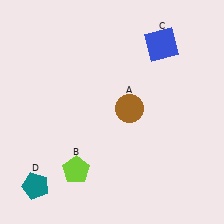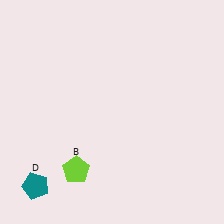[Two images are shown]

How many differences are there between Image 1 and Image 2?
There are 2 differences between the two images.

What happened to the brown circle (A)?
The brown circle (A) was removed in Image 2. It was in the top-right area of Image 1.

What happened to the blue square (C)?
The blue square (C) was removed in Image 2. It was in the top-right area of Image 1.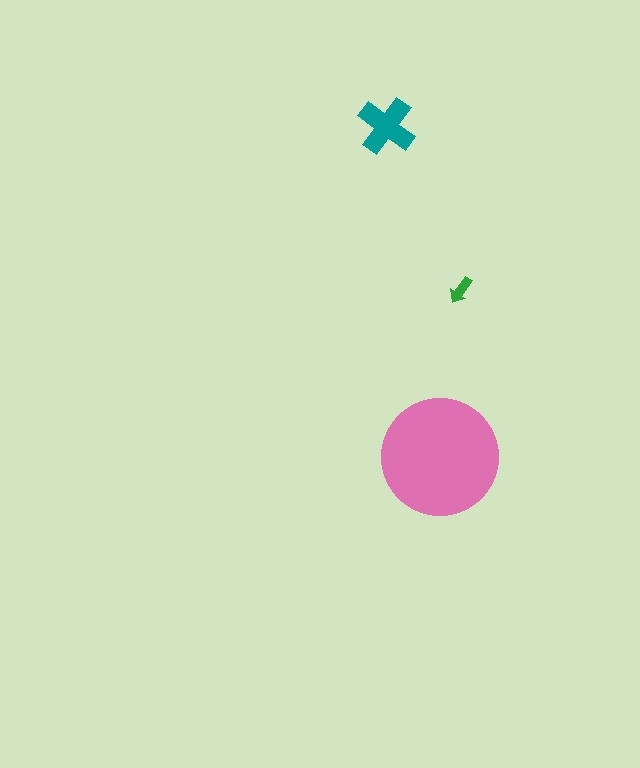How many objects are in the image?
There are 3 objects in the image.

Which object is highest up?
The teal cross is topmost.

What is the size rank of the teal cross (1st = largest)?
2nd.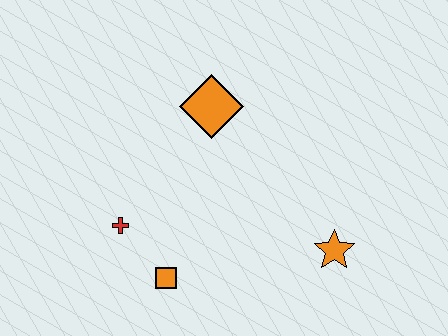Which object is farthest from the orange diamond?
The orange star is farthest from the orange diamond.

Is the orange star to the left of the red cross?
No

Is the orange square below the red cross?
Yes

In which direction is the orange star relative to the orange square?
The orange star is to the right of the orange square.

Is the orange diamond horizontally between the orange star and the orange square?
Yes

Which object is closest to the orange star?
The orange square is closest to the orange star.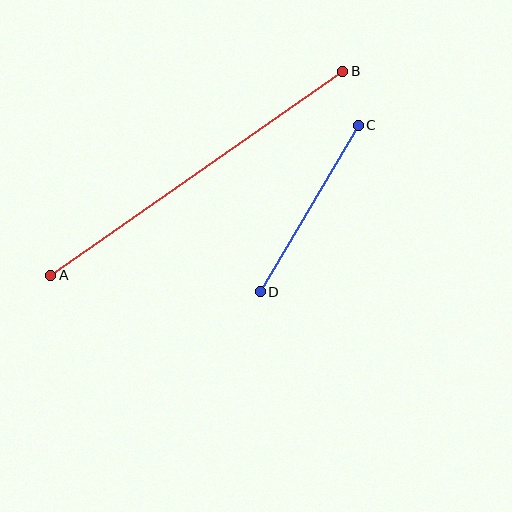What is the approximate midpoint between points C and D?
The midpoint is at approximately (309, 208) pixels.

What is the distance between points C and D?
The distance is approximately 193 pixels.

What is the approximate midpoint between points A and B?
The midpoint is at approximately (197, 173) pixels.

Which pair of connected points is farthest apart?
Points A and B are farthest apart.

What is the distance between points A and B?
The distance is approximately 356 pixels.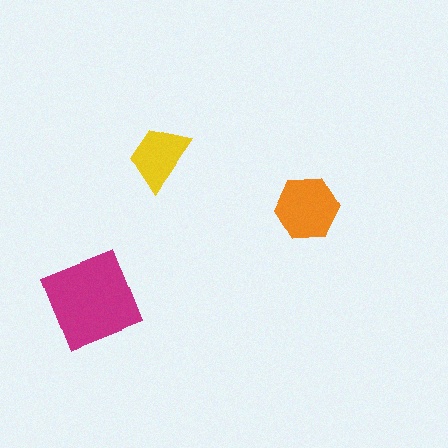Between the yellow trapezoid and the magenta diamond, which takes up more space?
The magenta diamond.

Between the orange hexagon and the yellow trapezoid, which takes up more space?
The orange hexagon.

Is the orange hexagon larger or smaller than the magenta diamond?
Smaller.